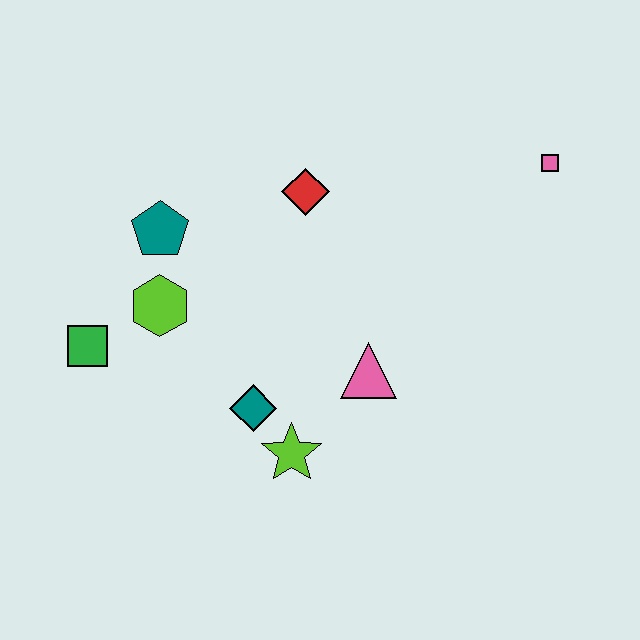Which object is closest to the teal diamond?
The lime star is closest to the teal diamond.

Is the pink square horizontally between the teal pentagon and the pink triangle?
No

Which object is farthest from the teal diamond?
The pink square is farthest from the teal diamond.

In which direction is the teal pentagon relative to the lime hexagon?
The teal pentagon is above the lime hexagon.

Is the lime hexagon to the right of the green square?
Yes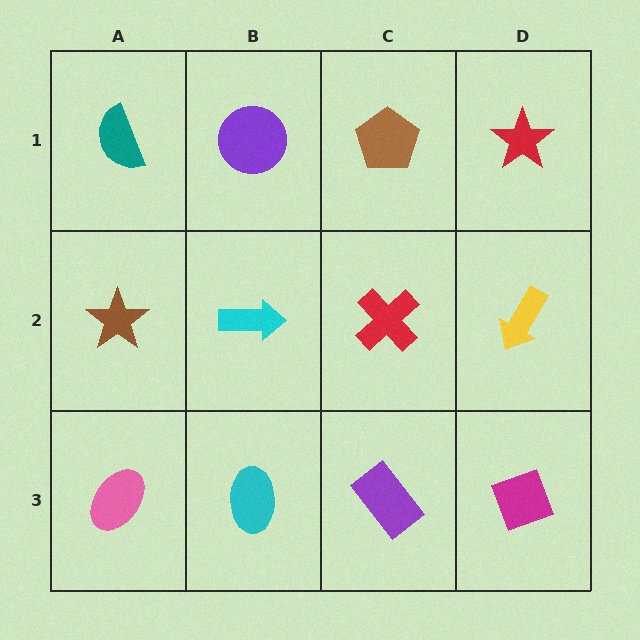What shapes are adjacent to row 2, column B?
A purple circle (row 1, column B), a cyan ellipse (row 3, column B), a brown star (row 2, column A), a red cross (row 2, column C).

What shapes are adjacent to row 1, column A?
A brown star (row 2, column A), a purple circle (row 1, column B).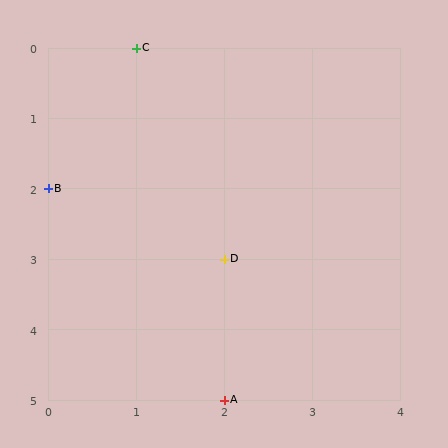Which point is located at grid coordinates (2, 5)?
Point A is at (2, 5).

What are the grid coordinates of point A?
Point A is at grid coordinates (2, 5).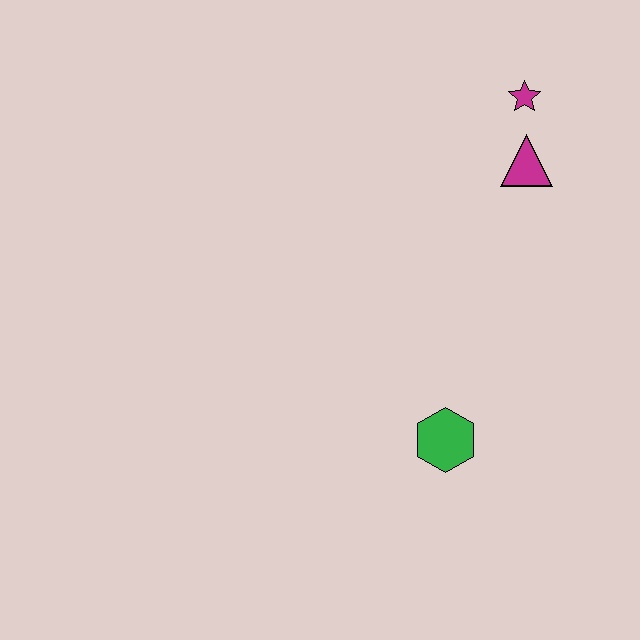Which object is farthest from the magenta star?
The green hexagon is farthest from the magenta star.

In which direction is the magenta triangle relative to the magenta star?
The magenta triangle is below the magenta star.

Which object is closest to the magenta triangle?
The magenta star is closest to the magenta triangle.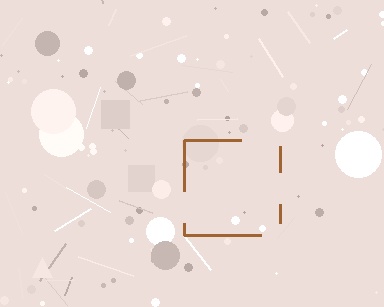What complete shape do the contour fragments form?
The contour fragments form a square.